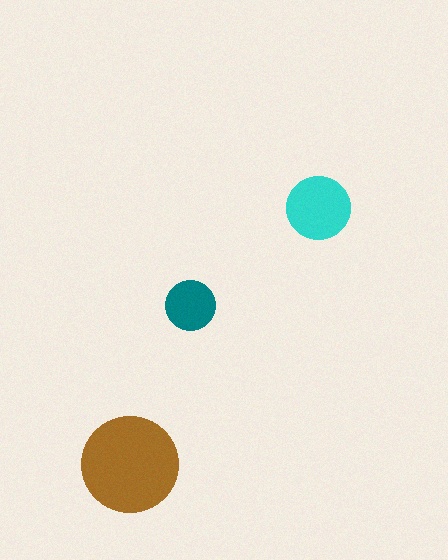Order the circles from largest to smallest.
the brown one, the cyan one, the teal one.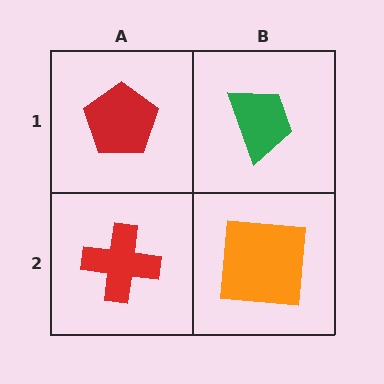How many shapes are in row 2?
2 shapes.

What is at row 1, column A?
A red pentagon.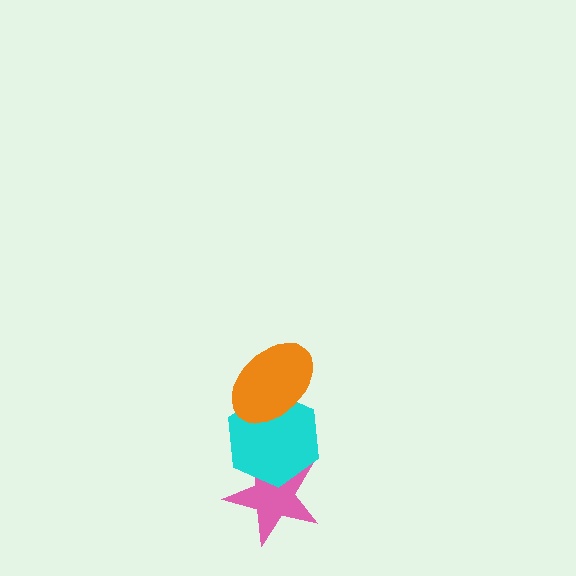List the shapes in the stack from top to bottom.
From top to bottom: the orange ellipse, the cyan hexagon, the pink star.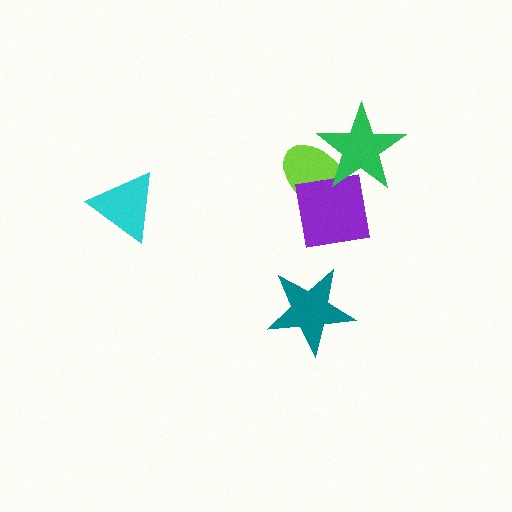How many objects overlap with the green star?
2 objects overlap with the green star.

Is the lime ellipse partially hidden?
Yes, it is partially covered by another shape.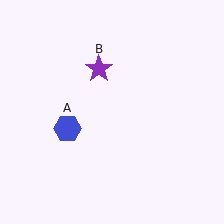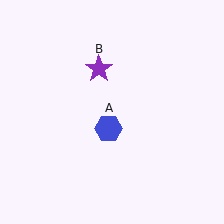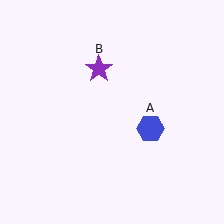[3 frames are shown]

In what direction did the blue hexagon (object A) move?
The blue hexagon (object A) moved right.